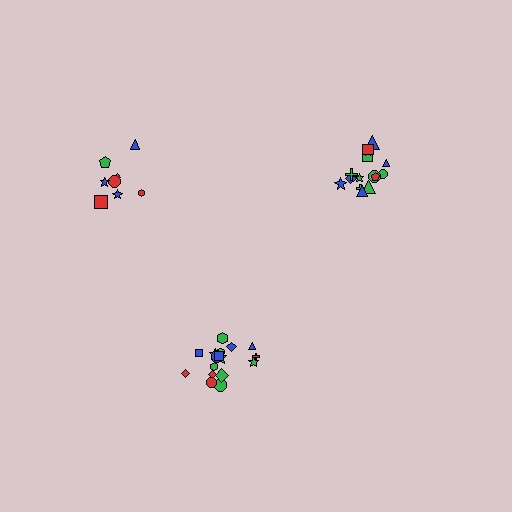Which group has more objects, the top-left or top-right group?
The top-right group.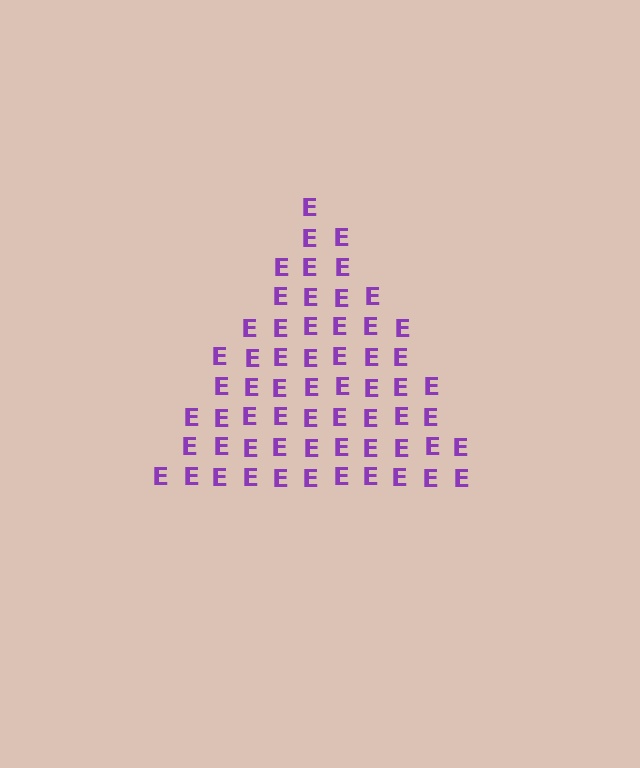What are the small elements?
The small elements are letter E's.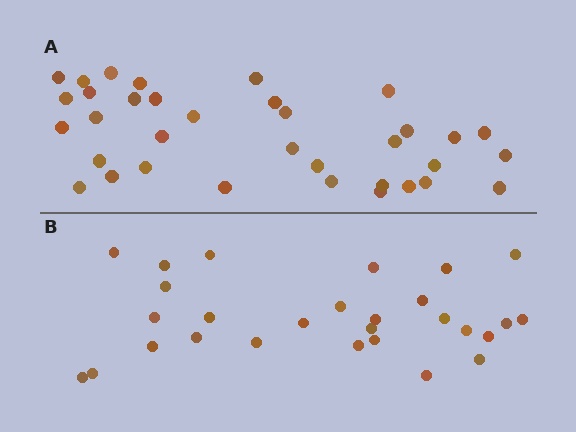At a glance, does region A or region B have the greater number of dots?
Region A (the top region) has more dots.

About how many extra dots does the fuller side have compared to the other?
Region A has roughly 8 or so more dots than region B.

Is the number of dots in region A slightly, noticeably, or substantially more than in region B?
Region A has noticeably more, but not dramatically so. The ratio is roughly 1.2 to 1.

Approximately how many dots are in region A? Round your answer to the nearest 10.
About 40 dots. (The exact count is 35, which rounds to 40.)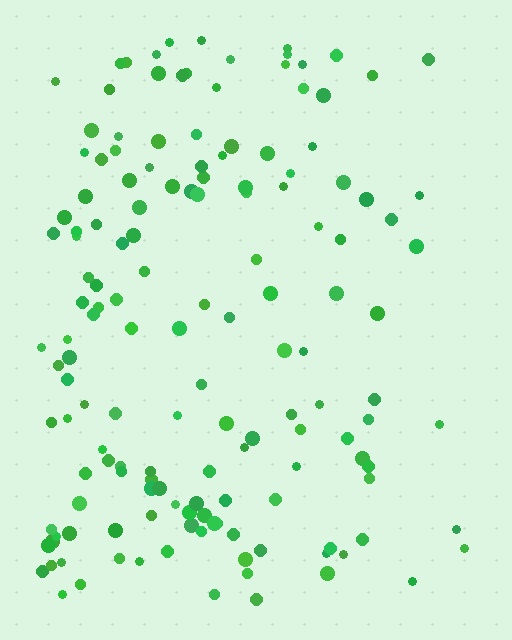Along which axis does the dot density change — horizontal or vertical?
Horizontal.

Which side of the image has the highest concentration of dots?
The left.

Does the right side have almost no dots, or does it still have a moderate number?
Still a moderate number, just noticeably fewer than the left.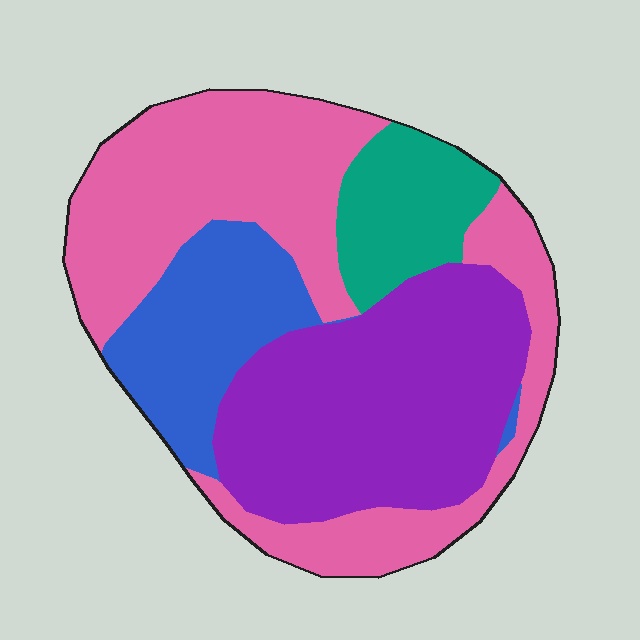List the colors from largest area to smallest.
From largest to smallest: pink, purple, blue, teal.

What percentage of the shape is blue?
Blue takes up about one sixth (1/6) of the shape.